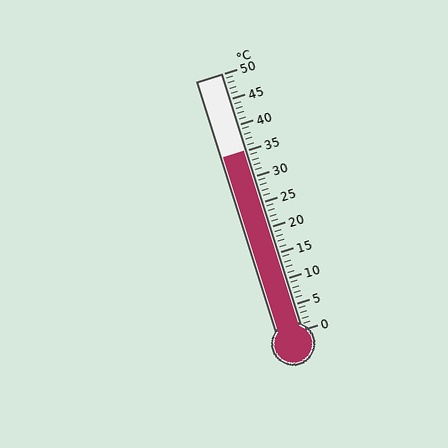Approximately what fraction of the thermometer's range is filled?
The thermometer is filled to approximately 70% of its range.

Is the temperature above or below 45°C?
The temperature is below 45°C.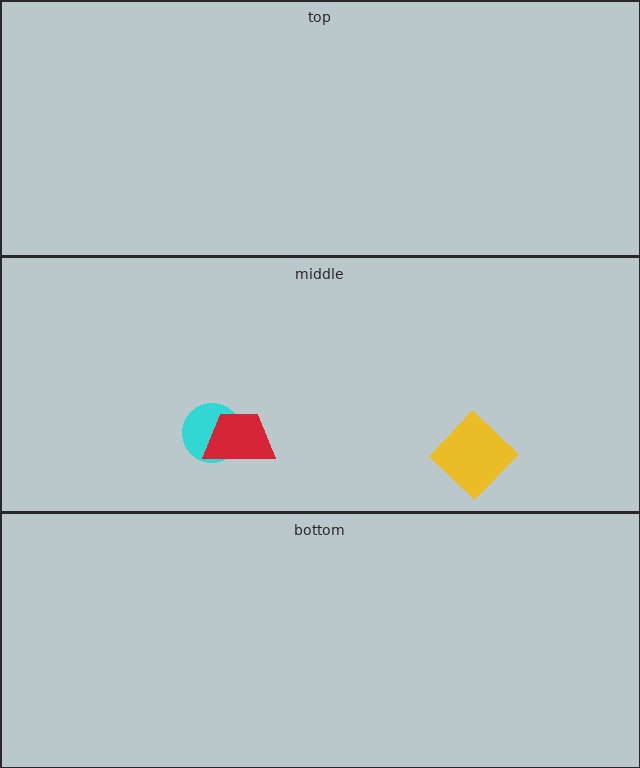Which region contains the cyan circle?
The middle region.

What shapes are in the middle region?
The cyan circle, the yellow diamond, the red trapezoid.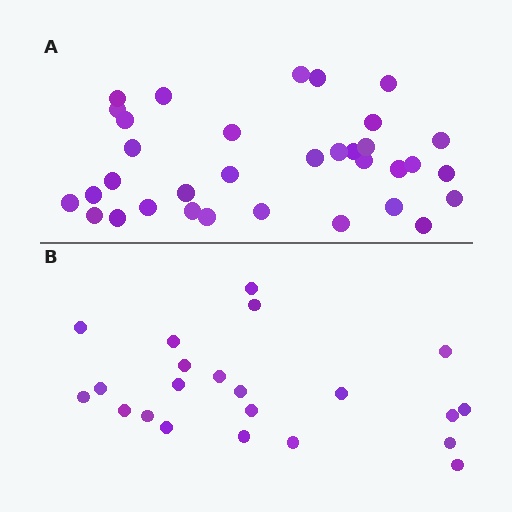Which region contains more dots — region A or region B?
Region A (the top region) has more dots.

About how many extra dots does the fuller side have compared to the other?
Region A has roughly 12 or so more dots than region B.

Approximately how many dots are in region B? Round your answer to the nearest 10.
About 20 dots. (The exact count is 22, which rounds to 20.)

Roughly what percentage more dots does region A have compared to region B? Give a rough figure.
About 55% more.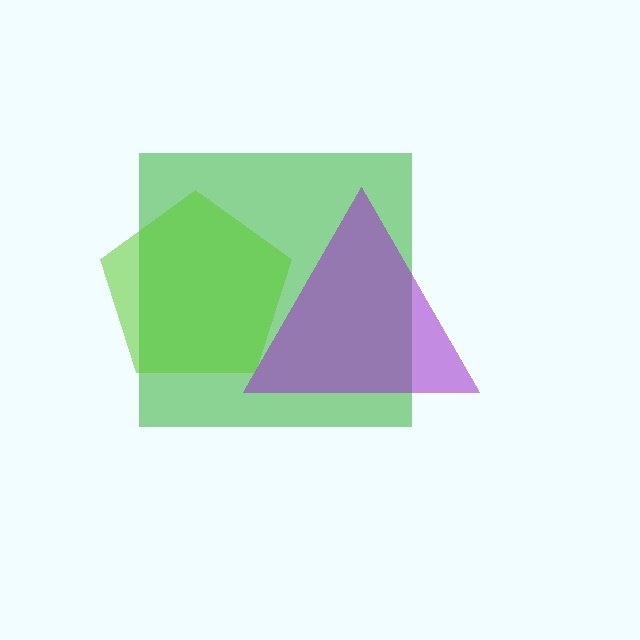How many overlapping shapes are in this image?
There are 3 overlapping shapes in the image.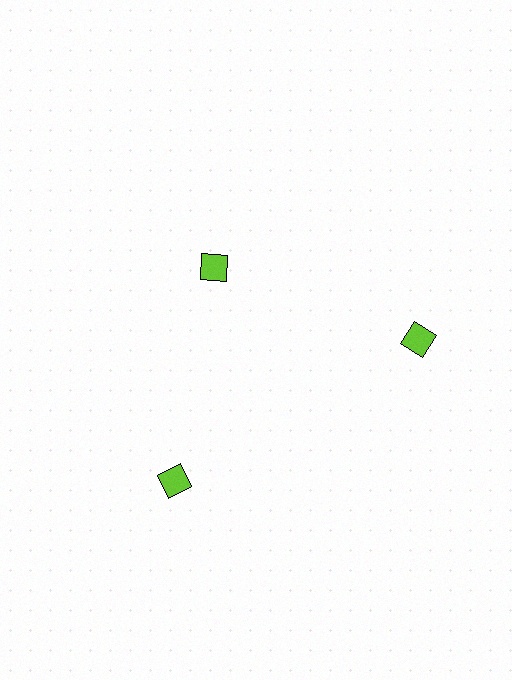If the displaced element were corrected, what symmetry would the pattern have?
It would have 3-fold rotational symmetry — the pattern would map onto itself every 120 degrees.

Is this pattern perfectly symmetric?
No. The 3 lime diamonds are arranged in a ring, but one element near the 11 o'clock position is pulled inward toward the center, breaking the 3-fold rotational symmetry.